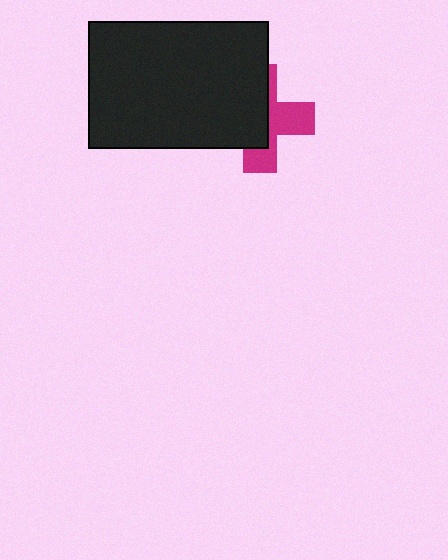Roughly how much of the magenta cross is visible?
A small part of it is visible (roughly 44%).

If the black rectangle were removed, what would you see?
You would see the complete magenta cross.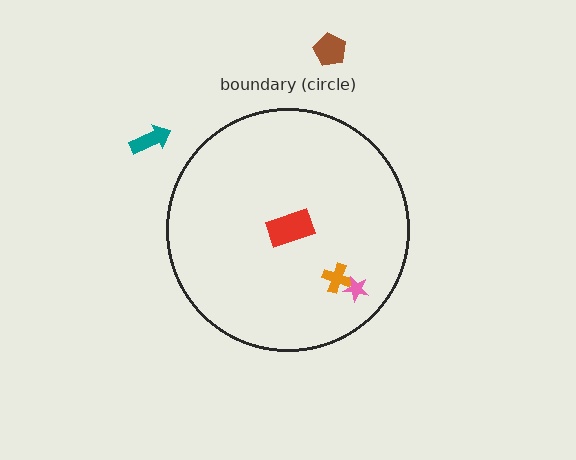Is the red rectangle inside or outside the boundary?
Inside.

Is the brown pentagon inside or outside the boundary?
Outside.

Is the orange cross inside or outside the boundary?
Inside.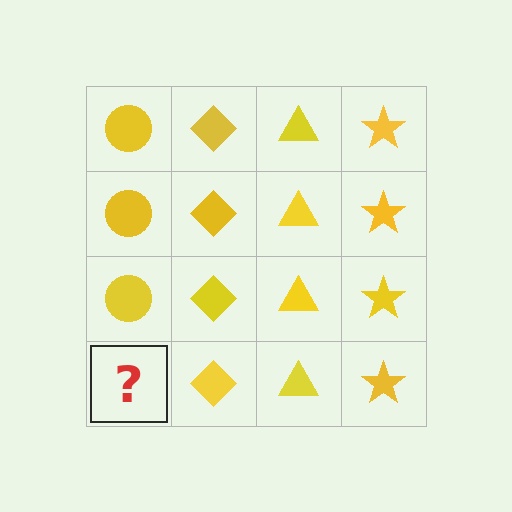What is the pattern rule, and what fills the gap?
The rule is that each column has a consistent shape. The gap should be filled with a yellow circle.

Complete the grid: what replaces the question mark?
The question mark should be replaced with a yellow circle.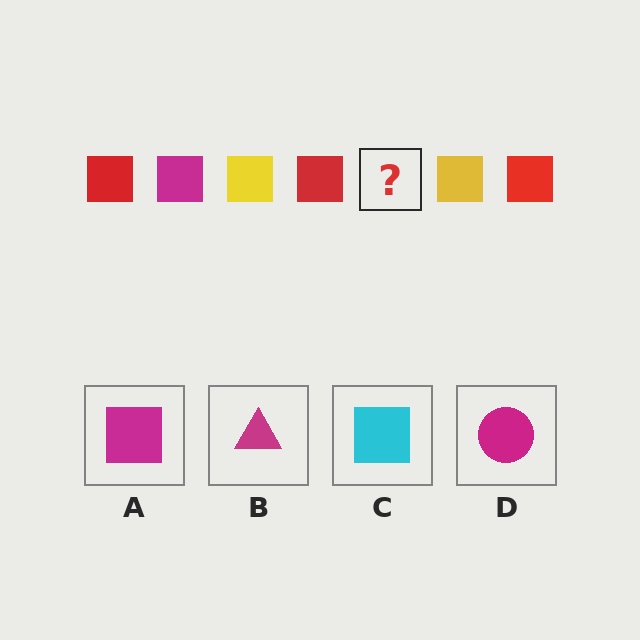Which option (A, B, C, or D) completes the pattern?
A.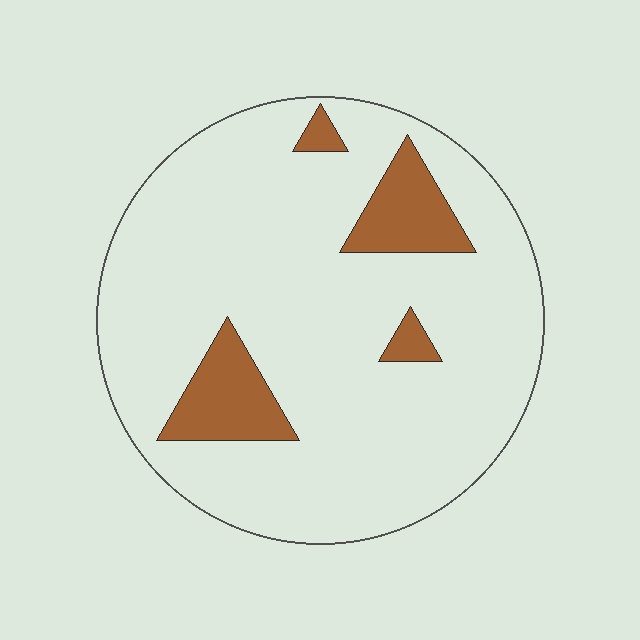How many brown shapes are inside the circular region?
4.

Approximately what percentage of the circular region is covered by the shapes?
Approximately 15%.